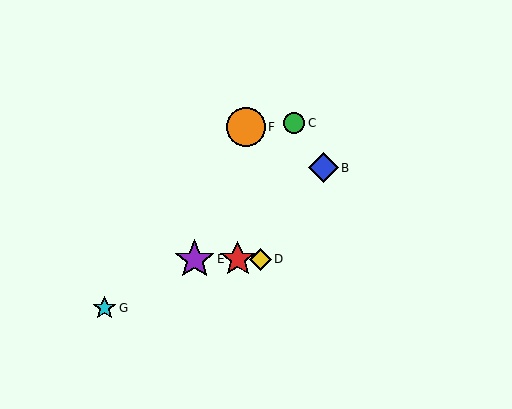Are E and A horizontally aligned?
Yes, both are at y≈259.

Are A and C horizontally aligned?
No, A is at y≈259 and C is at y≈123.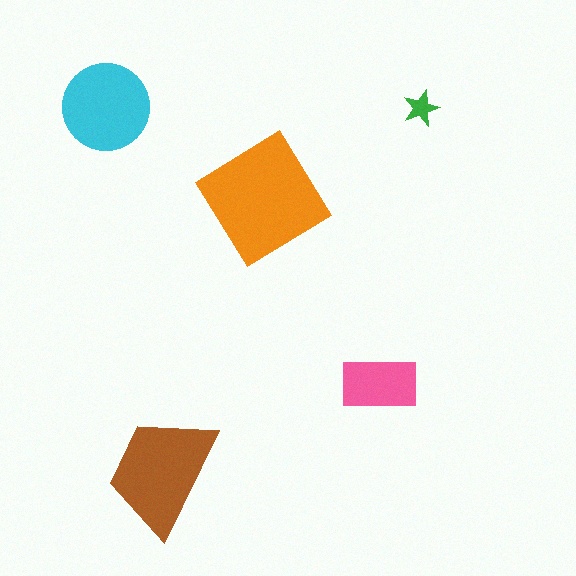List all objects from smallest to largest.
The green star, the pink rectangle, the cyan circle, the brown trapezoid, the orange diamond.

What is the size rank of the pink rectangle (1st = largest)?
4th.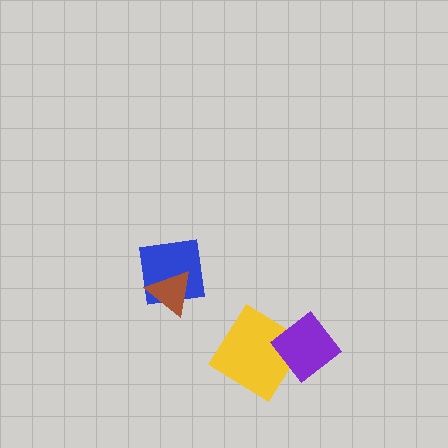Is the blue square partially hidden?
Yes, it is partially covered by another shape.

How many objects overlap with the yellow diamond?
1 object overlaps with the yellow diamond.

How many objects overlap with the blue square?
1 object overlaps with the blue square.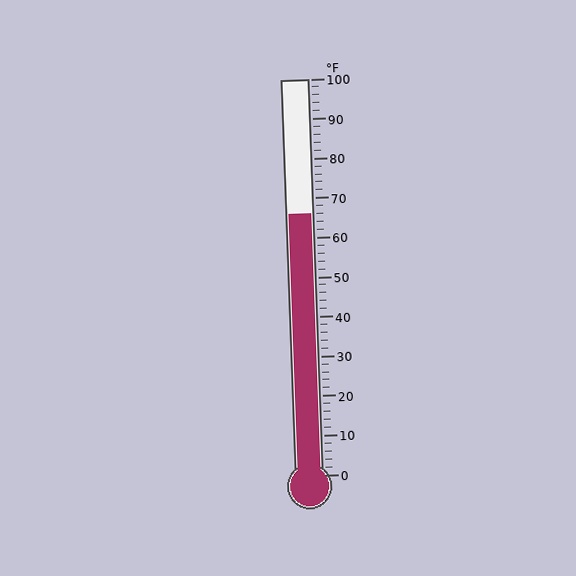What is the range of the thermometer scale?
The thermometer scale ranges from 0°F to 100°F.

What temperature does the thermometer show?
The thermometer shows approximately 66°F.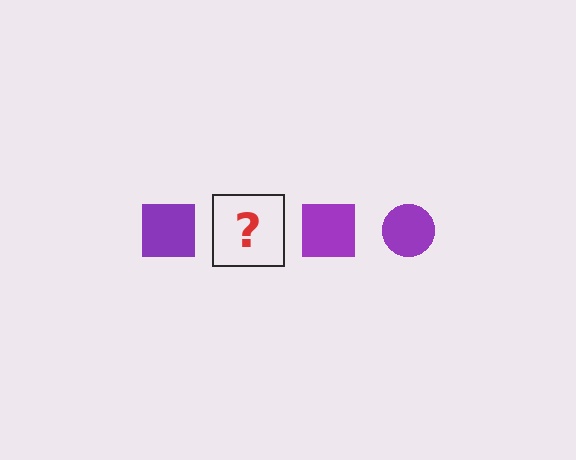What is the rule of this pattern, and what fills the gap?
The rule is that the pattern cycles through square, circle shapes in purple. The gap should be filled with a purple circle.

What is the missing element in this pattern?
The missing element is a purple circle.